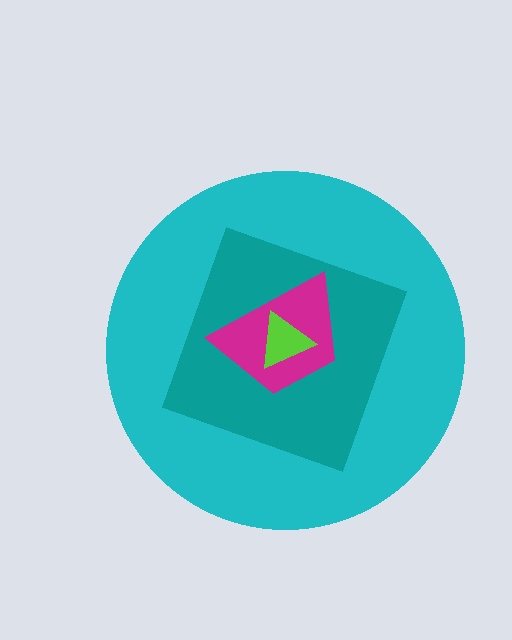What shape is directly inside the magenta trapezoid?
The lime triangle.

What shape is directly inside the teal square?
The magenta trapezoid.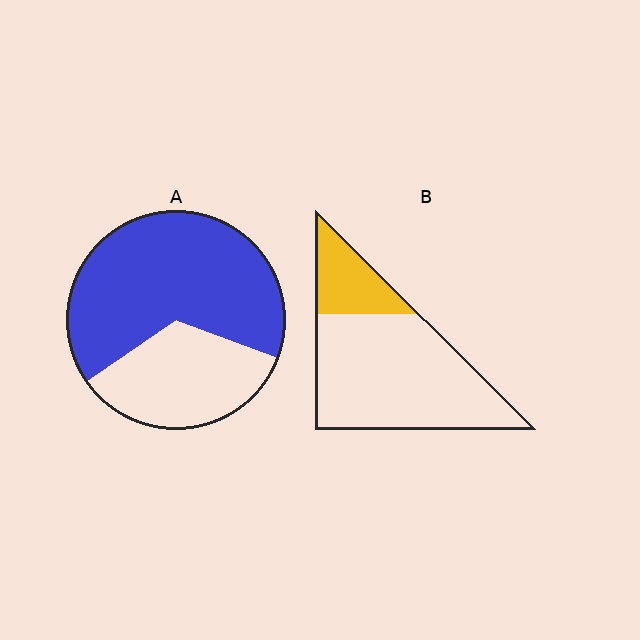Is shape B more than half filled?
No.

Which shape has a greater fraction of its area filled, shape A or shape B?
Shape A.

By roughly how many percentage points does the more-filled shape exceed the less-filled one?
By roughly 45 percentage points (A over B).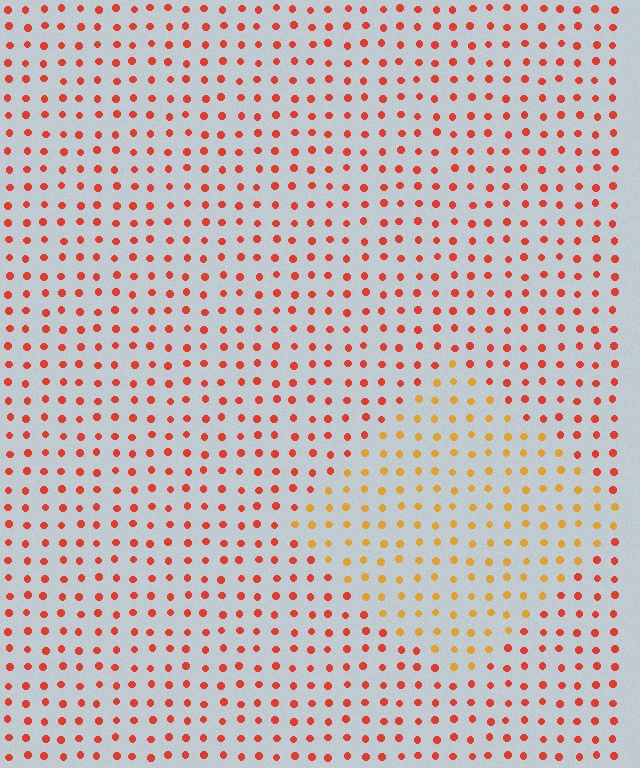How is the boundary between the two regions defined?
The boundary is defined purely by a slight shift in hue (about 34 degrees). Spacing, size, and orientation are identical on both sides.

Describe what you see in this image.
The image is filled with small red elements in a uniform arrangement. A diamond-shaped region is visible where the elements are tinted to a slightly different hue, forming a subtle color boundary.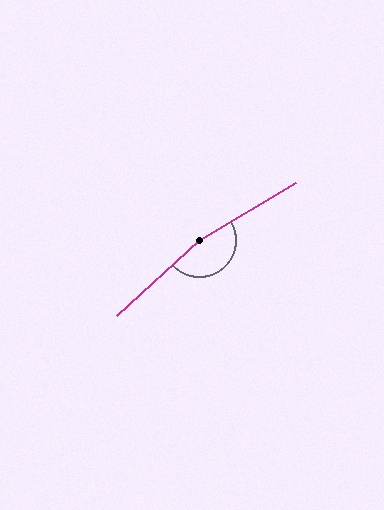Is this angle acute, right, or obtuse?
It is obtuse.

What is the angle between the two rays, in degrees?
Approximately 169 degrees.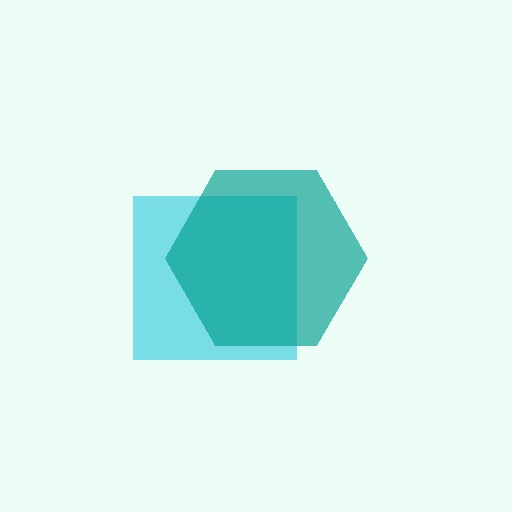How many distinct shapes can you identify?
There are 2 distinct shapes: a cyan square, a teal hexagon.